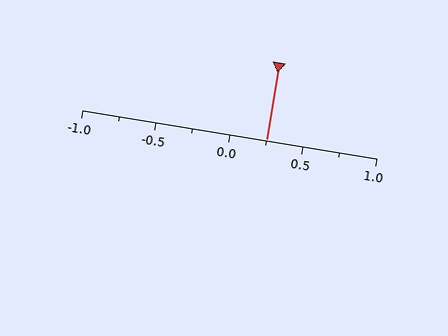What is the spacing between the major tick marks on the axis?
The major ticks are spaced 0.5 apart.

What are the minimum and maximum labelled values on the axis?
The axis runs from -1.0 to 1.0.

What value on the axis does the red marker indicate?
The marker indicates approximately 0.25.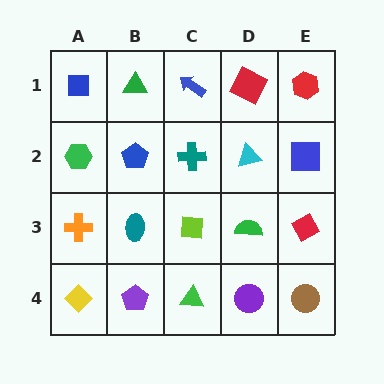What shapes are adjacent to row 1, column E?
A blue square (row 2, column E), a red square (row 1, column D).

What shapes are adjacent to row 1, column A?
A green hexagon (row 2, column A), a green triangle (row 1, column B).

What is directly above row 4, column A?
An orange cross.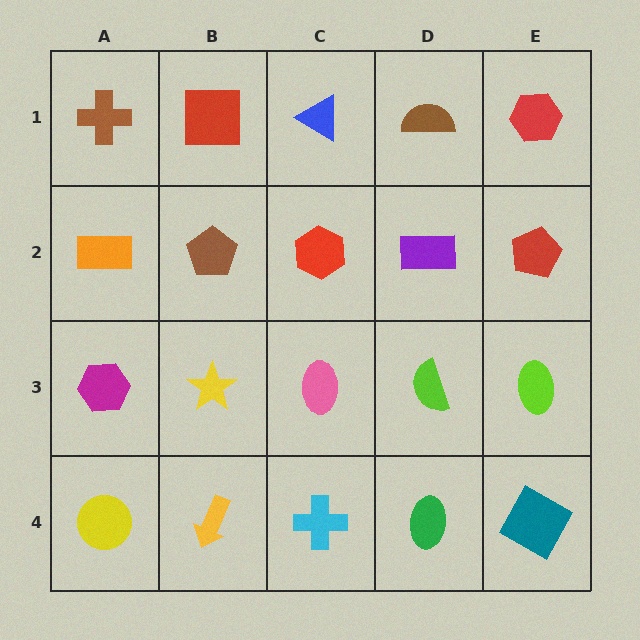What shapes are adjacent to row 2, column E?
A red hexagon (row 1, column E), a lime ellipse (row 3, column E), a purple rectangle (row 2, column D).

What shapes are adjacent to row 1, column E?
A red pentagon (row 2, column E), a brown semicircle (row 1, column D).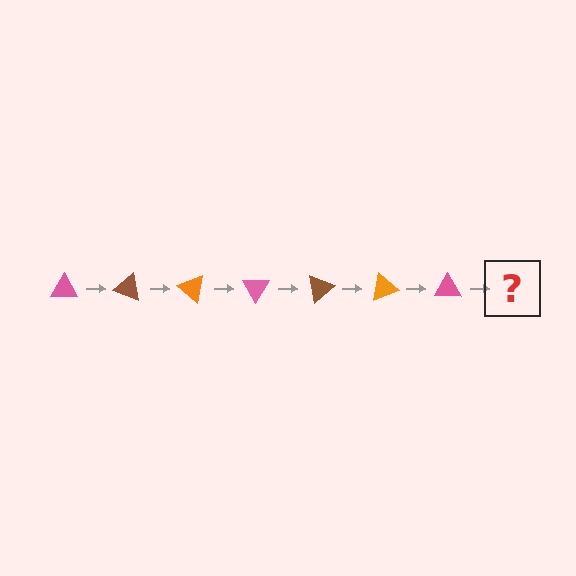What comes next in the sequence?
The next element should be a brown triangle, rotated 140 degrees from the start.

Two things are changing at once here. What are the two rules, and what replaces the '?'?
The two rules are that it rotates 20 degrees each step and the color cycles through pink, brown, and orange. The '?' should be a brown triangle, rotated 140 degrees from the start.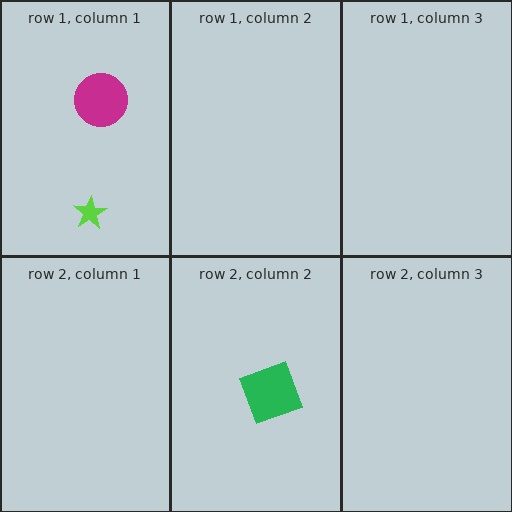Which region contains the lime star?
The row 1, column 1 region.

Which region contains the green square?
The row 2, column 2 region.